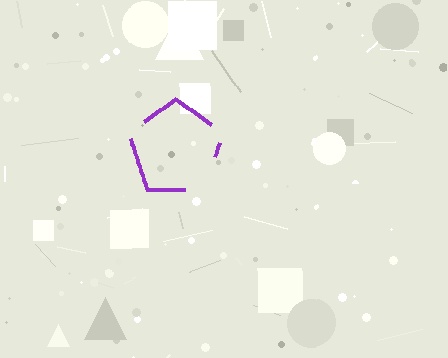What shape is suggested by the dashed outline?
The dashed outline suggests a pentagon.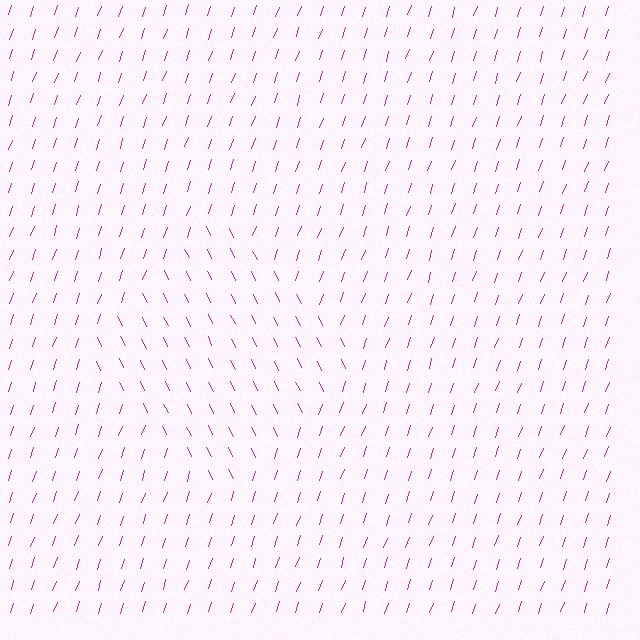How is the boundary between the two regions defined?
The boundary is defined purely by a change in line orientation (approximately 45 degrees difference). All lines are the same color and thickness.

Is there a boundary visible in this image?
Yes, there is a texture boundary formed by a change in line orientation.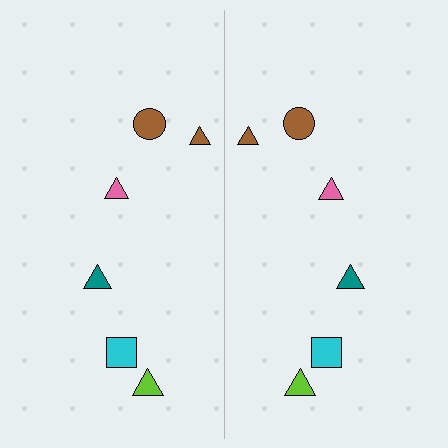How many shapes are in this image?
There are 12 shapes in this image.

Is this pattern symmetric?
Yes, this pattern has bilateral (reflection) symmetry.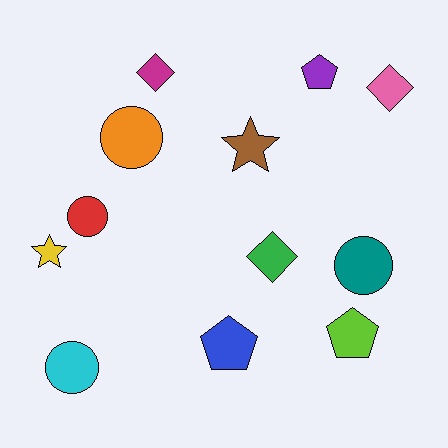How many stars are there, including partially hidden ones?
There are 2 stars.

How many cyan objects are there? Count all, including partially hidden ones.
There is 1 cyan object.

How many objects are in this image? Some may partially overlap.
There are 12 objects.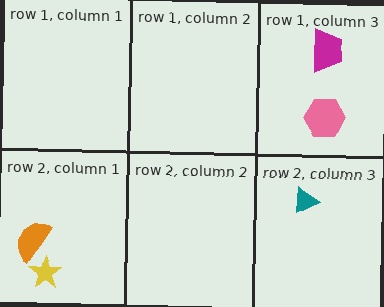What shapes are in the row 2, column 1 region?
The orange semicircle, the yellow star.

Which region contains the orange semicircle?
The row 2, column 1 region.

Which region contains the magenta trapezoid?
The row 1, column 3 region.